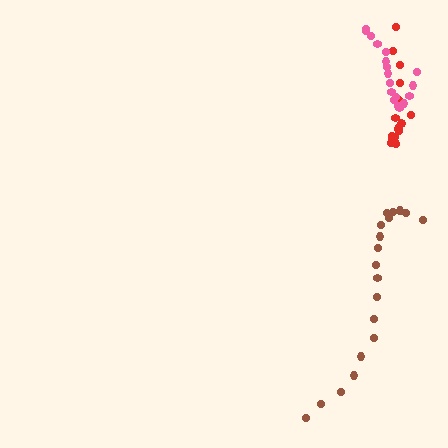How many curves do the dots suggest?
There are 3 distinct paths.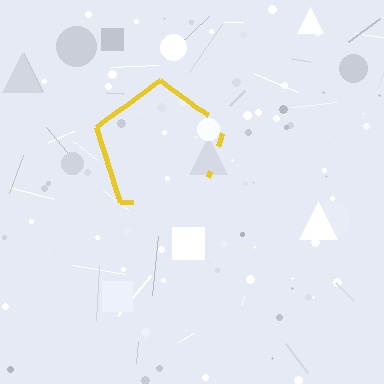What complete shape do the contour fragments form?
The contour fragments form a pentagon.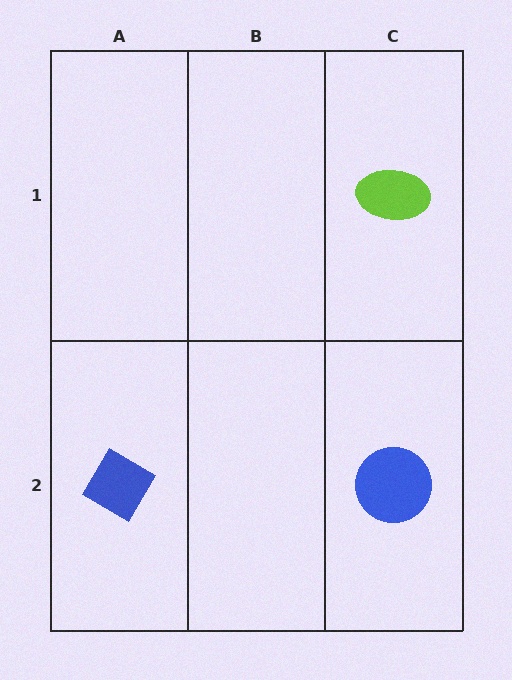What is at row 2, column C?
A blue circle.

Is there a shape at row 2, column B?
No, that cell is empty.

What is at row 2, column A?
A blue diamond.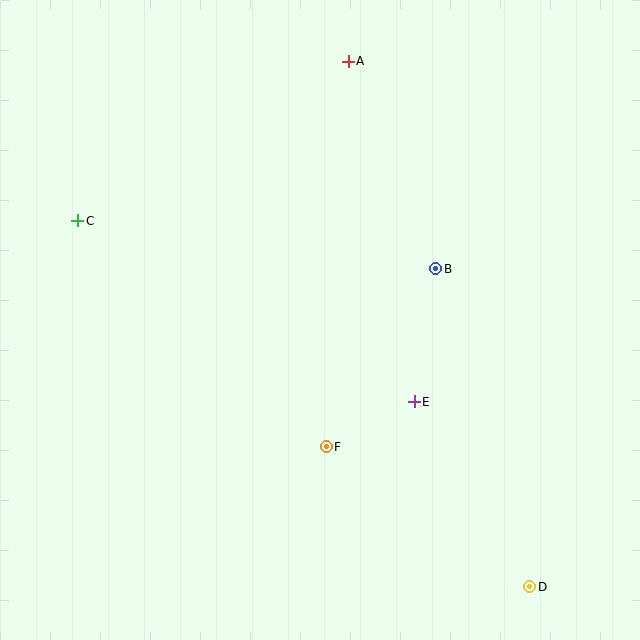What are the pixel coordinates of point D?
Point D is at (530, 587).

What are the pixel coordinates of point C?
Point C is at (78, 221).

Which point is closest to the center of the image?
Point E at (414, 402) is closest to the center.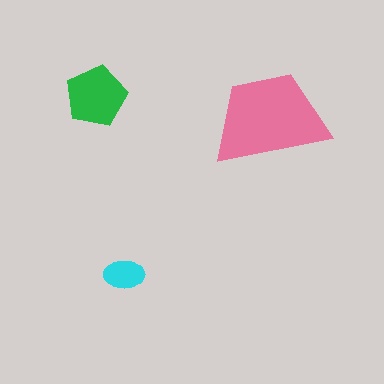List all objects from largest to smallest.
The pink trapezoid, the green pentagon, the cyan ellipse.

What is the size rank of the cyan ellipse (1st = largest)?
3rd.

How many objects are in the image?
There are 3 objects in the image.